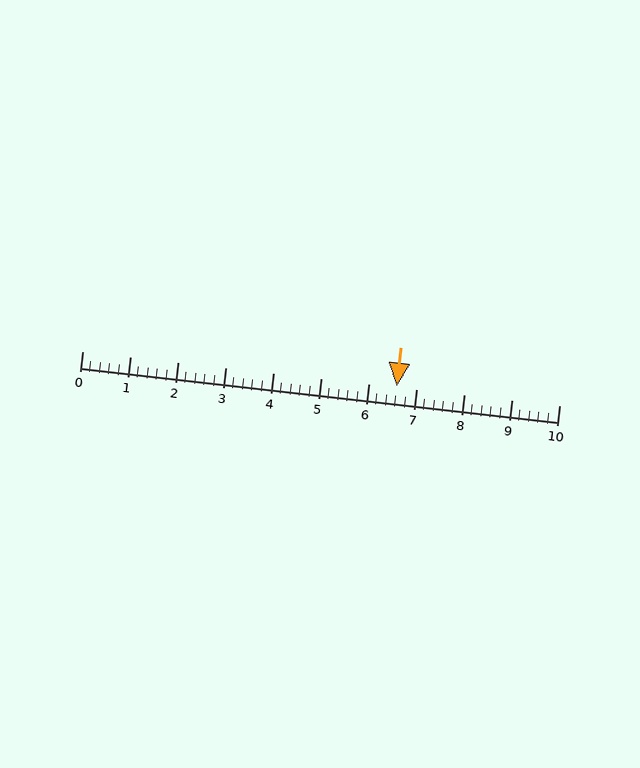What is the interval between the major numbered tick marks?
The major tick marks are spaced 1 units apart.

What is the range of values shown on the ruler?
The ruler shows values from 0 to 10.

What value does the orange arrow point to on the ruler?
The orange arrow points to approximately 6.6.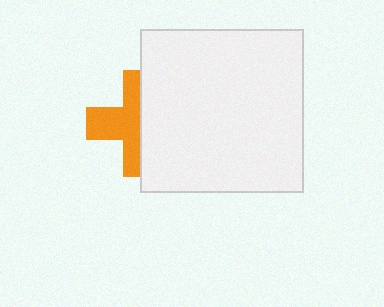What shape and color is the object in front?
The object in front is a white square.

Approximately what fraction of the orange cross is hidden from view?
Roughly 50% of the orange cross is hidden behind the white square.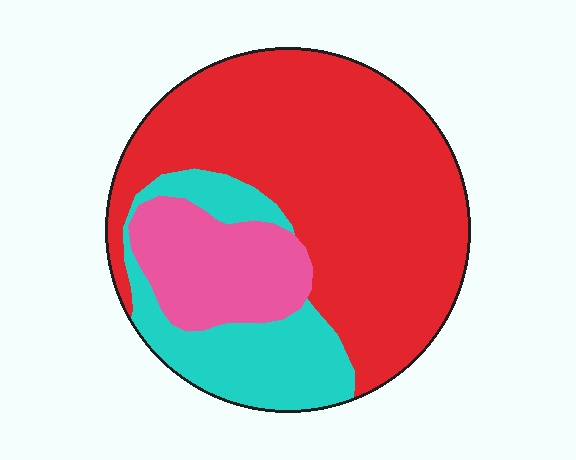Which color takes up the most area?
Red, at roughly 60%.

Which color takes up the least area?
Pink, at roughly 15%.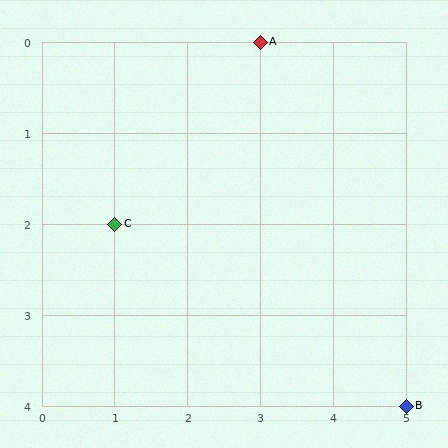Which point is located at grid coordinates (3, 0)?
Point A is at (3, 0).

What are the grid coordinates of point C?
Point C is at grid coordinates (1, 2).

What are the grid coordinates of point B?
Point B is at grid coordinates (5, 4).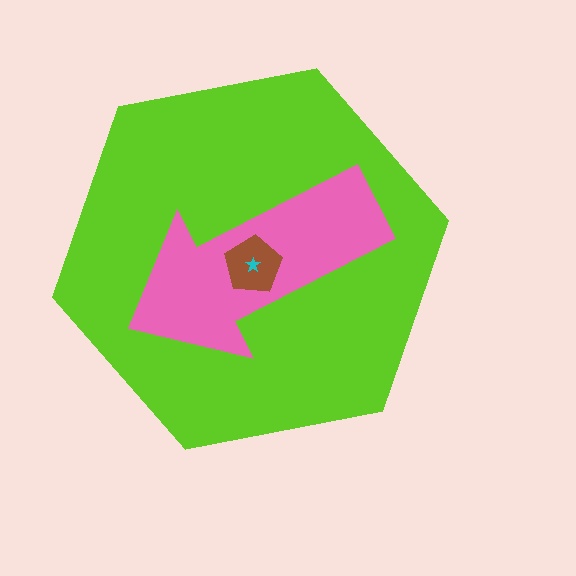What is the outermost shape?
The lime hexagon.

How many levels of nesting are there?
4.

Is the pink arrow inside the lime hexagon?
Yes.